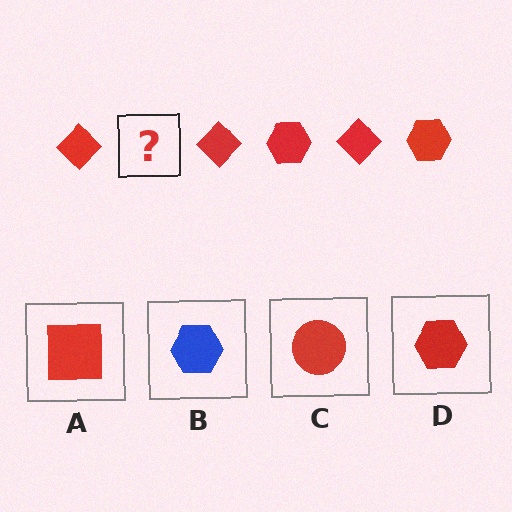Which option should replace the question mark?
Option D.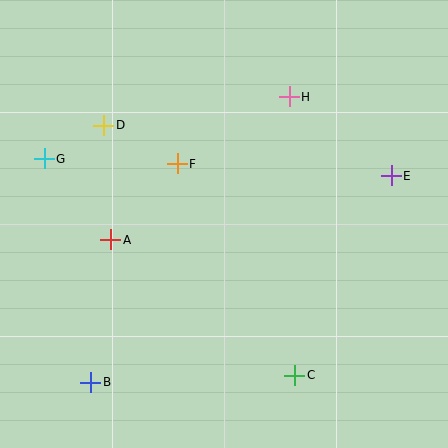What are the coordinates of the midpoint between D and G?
The midpoint between D and G is at (74, 142).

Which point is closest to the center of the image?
Point F at (177, 164) is closest to the center.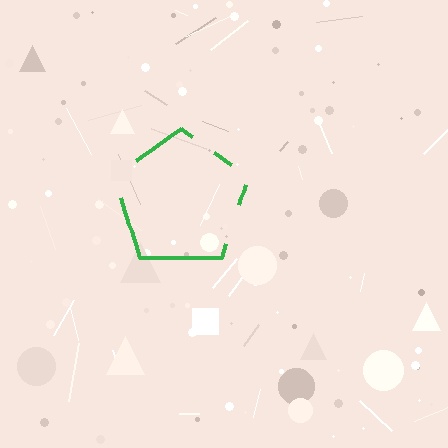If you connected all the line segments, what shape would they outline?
They would outline a pentagon.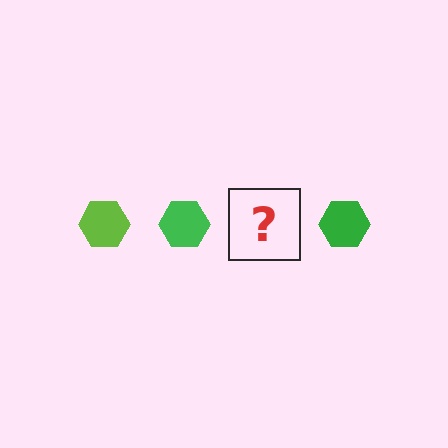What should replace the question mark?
The question mark should be replaced with a lime hexagon.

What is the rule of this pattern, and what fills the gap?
The rule is that the pattern cycles through lime, green hexagons. The gap should be filled with a lime hexagon.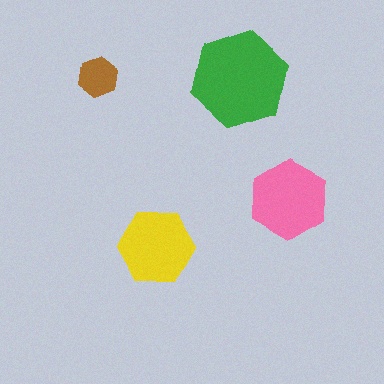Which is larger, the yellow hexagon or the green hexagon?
The green one.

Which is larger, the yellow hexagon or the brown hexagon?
The yellow one.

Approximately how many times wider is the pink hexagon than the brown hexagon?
About 2 times wider.